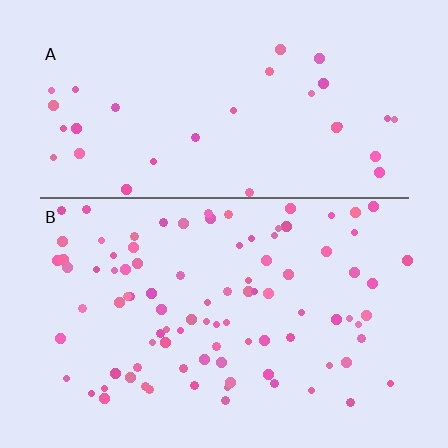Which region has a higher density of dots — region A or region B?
B (the bottom).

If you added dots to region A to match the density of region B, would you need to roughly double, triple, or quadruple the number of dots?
Approximately triple.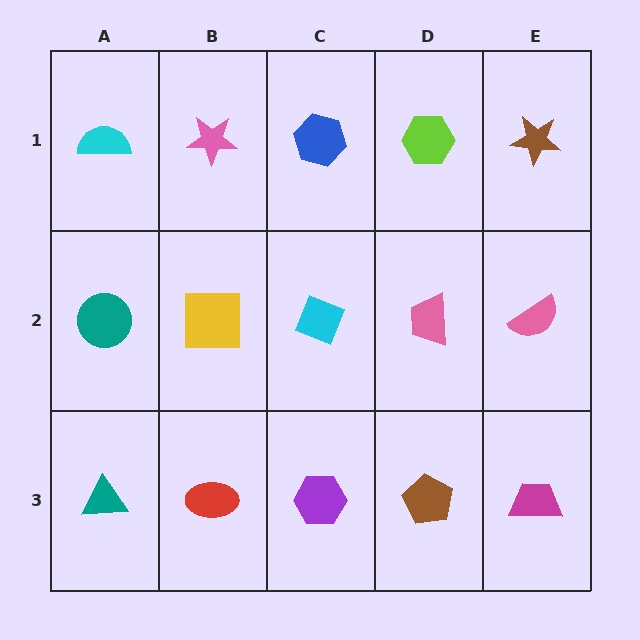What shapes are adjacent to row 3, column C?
A cyan diamond (row 2, column C), a red ellipse (row 3, column B), a brown pentagon (row 3, column D).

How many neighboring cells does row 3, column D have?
3.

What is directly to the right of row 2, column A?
A yellow square.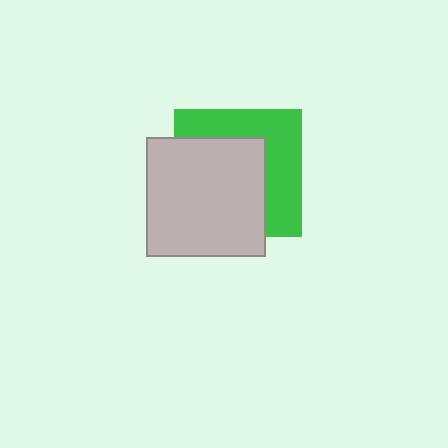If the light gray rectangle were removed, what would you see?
You would see the complete green square.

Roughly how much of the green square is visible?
A small part of it is visible (roughly 44%).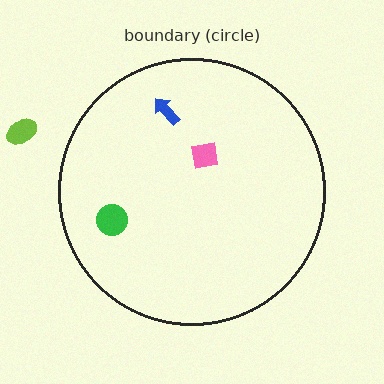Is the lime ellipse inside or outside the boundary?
Outside.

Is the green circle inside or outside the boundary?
Inside.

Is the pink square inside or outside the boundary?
Inside.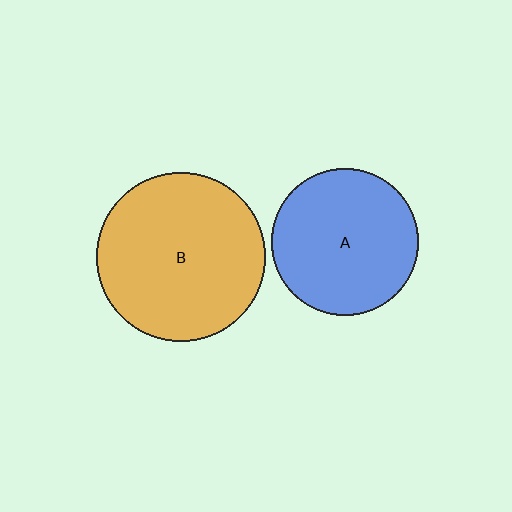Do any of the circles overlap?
No, none of the circles overlap.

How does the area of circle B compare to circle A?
Approximately 1.3 times.